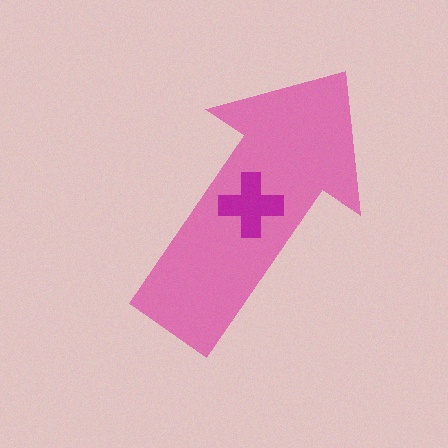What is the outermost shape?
The pink arrow.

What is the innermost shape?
The magenta cross.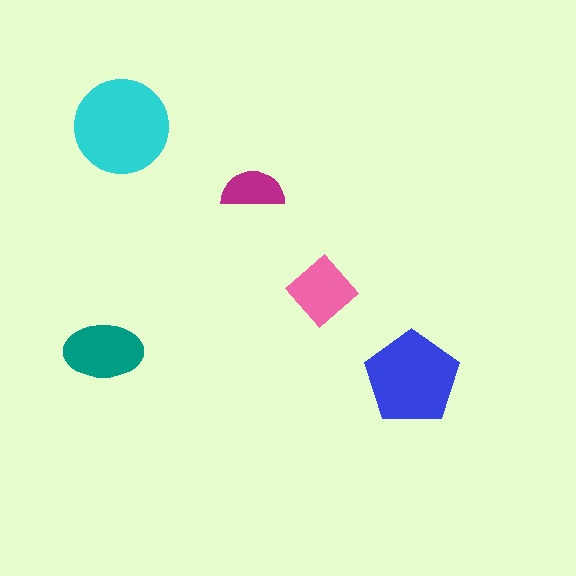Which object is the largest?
The cyan circle.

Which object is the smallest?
The magenta semicircle.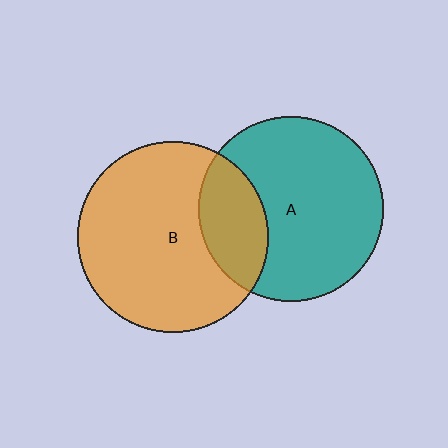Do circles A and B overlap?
Yes.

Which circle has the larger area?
Circle B (orange).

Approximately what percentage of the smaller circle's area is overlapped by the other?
Approximately 25%.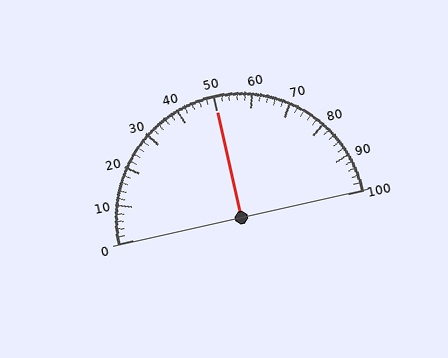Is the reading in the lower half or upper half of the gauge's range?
The reading is in the upper half of the range (0 to 100).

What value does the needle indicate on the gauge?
The needle indicates approximately 50.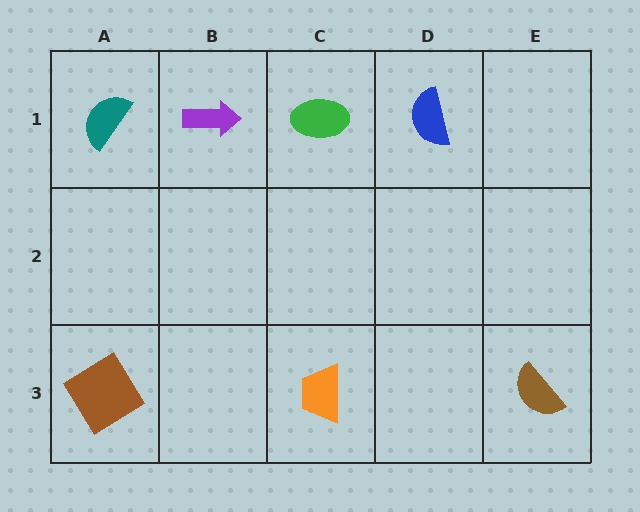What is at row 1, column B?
A purple arrow.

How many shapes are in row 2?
0 shapes.